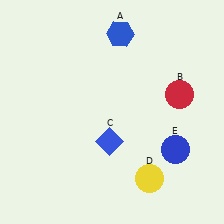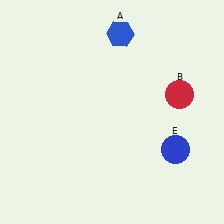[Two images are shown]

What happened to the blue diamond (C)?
The blue diamond (C) was removed in Image 2. It was in the bottom-left area of Image 1.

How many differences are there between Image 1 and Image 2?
There are 2 differences between the two images.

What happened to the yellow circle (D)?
The yellow circle (D) was removed in Image 2. It was in the bottom-right area of Image 1.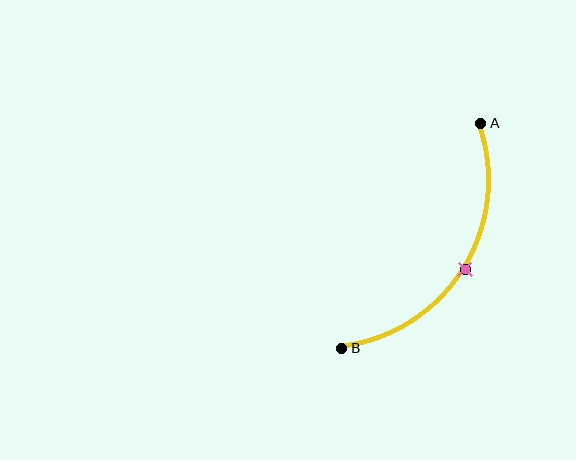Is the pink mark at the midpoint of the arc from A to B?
Yes. The pink mark lies on the arc at equal arc-length from both A and B — it is the arc midpoint.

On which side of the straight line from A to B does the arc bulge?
The arc bulges to the right of the straight line connecting A and B.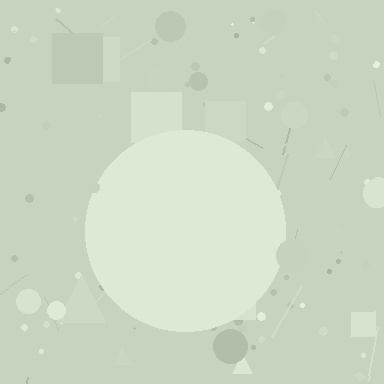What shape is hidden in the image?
A circle is hidden in the image.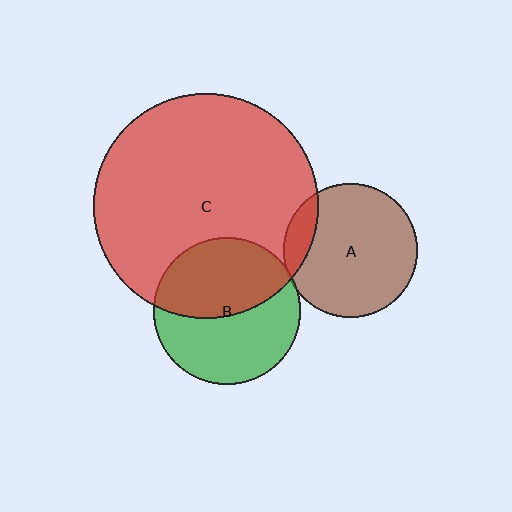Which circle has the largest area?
Circle C (red).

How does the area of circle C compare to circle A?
Approximately 2.8 times.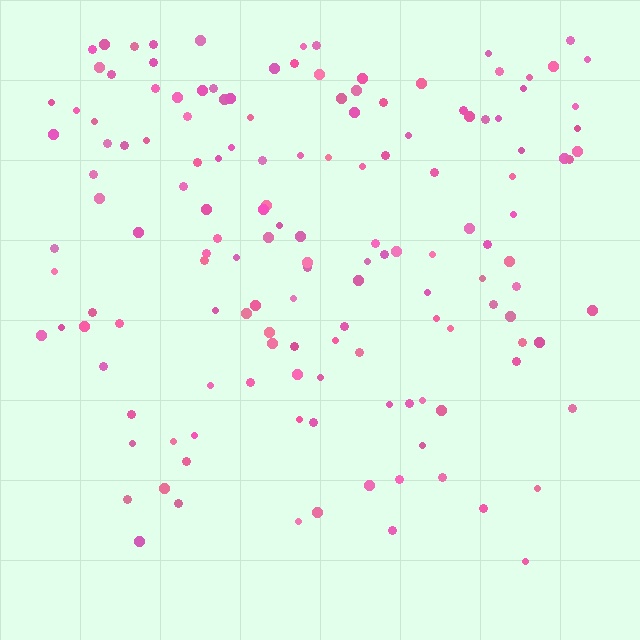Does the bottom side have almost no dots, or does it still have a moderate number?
Still a moderate number, just noticeably fewer than the top.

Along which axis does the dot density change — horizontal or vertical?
Vertical.